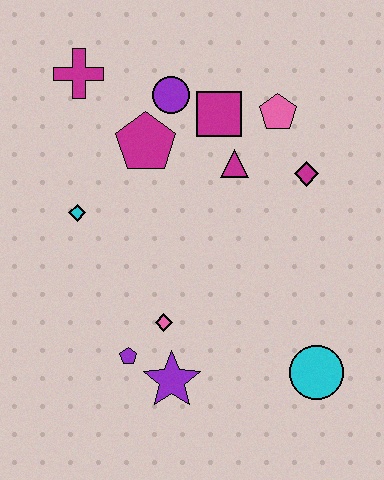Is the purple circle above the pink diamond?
Yes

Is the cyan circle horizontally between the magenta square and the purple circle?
No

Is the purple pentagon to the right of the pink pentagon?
No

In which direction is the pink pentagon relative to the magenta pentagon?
The pink pentagon is to the right of the magenta pentagon.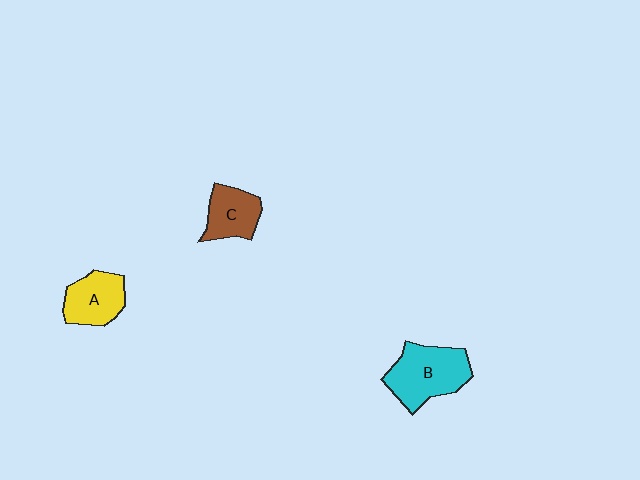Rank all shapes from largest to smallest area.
From largest to smallest: B (cyan), A (yellow), C (brown).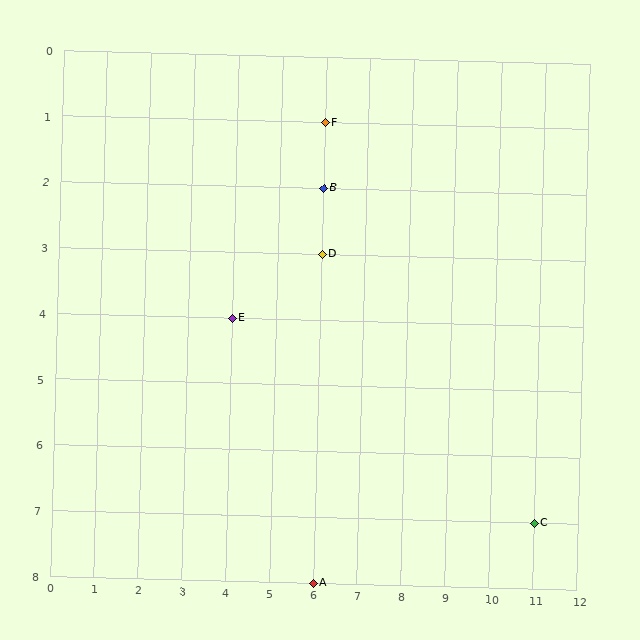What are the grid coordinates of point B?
Point B is at grid coordinates (6, 2).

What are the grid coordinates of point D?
Point D is at grid coordinates (6, 3).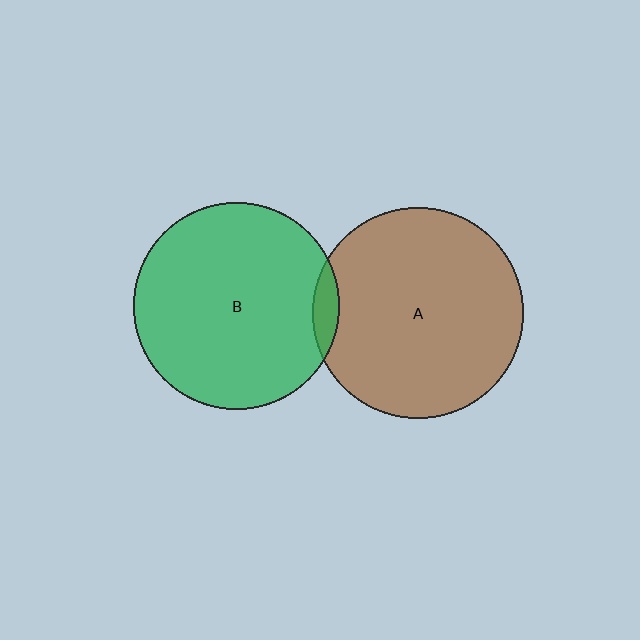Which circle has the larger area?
Circle A (brown).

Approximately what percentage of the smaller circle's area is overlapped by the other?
Approximately 5%.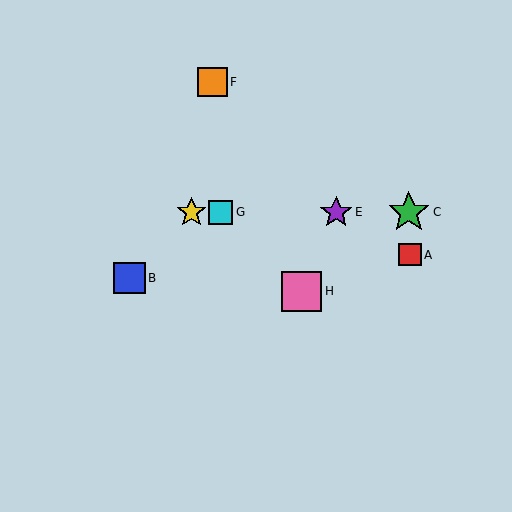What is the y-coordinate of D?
Object D is at y≈212.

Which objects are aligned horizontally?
Objects C, D, E, G are aligned horizontally.